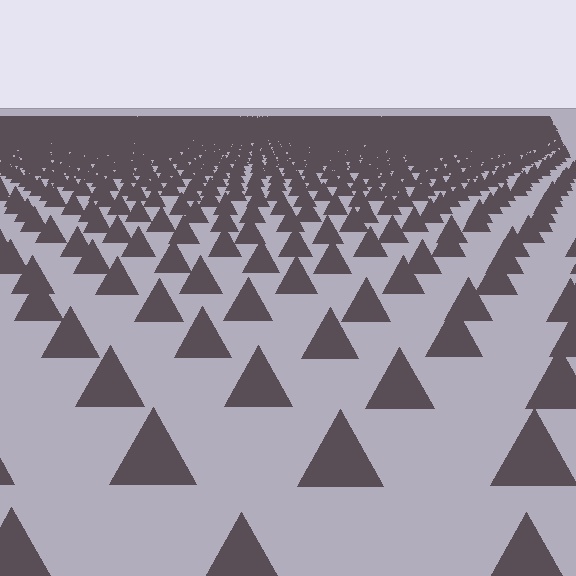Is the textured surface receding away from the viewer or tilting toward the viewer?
The surface is receding away from the viewer. Texture elements get smaller and denser toward the top.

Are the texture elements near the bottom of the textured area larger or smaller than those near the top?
Larger. Near the bottom, elements are closer to the viewer and appear at a bigger on-screen size.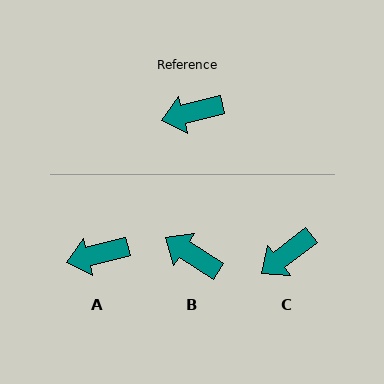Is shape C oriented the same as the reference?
No, it is off by about 23 degrees.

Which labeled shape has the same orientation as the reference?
A.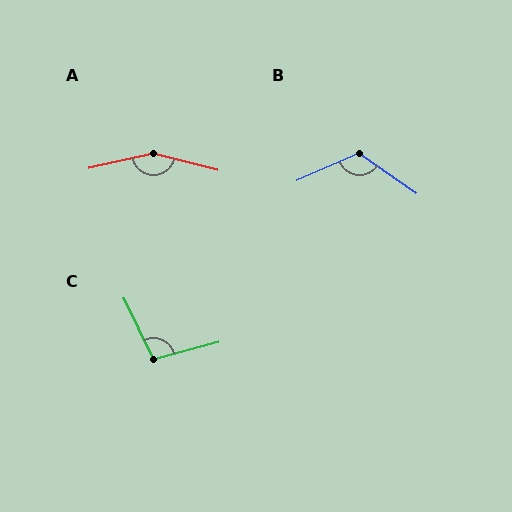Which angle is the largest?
A, at approximately 153 degrees.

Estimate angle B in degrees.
Approximately 121 degrees.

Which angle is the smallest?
C, at approximately 101 degrees.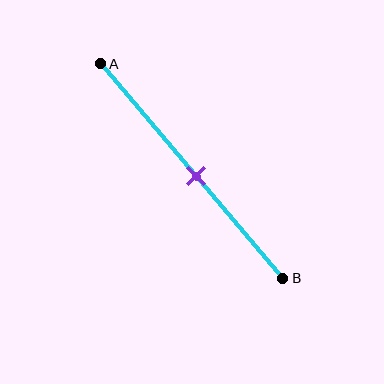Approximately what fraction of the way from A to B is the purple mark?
The purple mark is approximately 55% of the way from A to B.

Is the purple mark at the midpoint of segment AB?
Yes, the mark is approximately at the midpoint.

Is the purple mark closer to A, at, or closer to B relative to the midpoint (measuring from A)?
The purple mark is approximately at the midpoint of segment AB.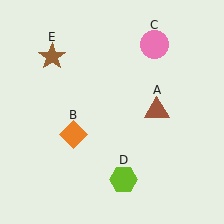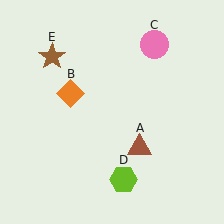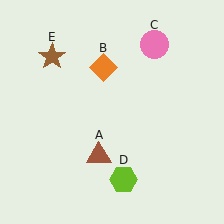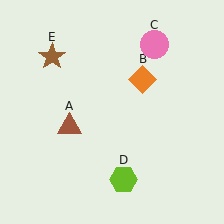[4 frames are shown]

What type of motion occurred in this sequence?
The brown triangle (object A), orange diamond (object B) rotated clockwise around the center of the scene.